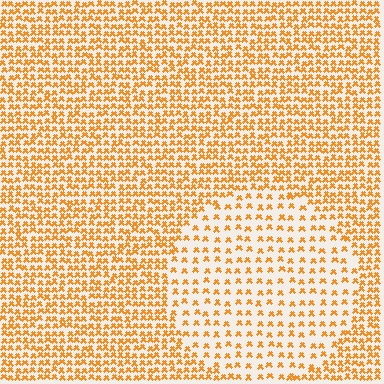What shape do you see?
I see a circle.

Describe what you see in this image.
The image contains small orange elements arranged at two different densities. A circle-shaped region is visible where the elements are less densely packed than the surrounding area.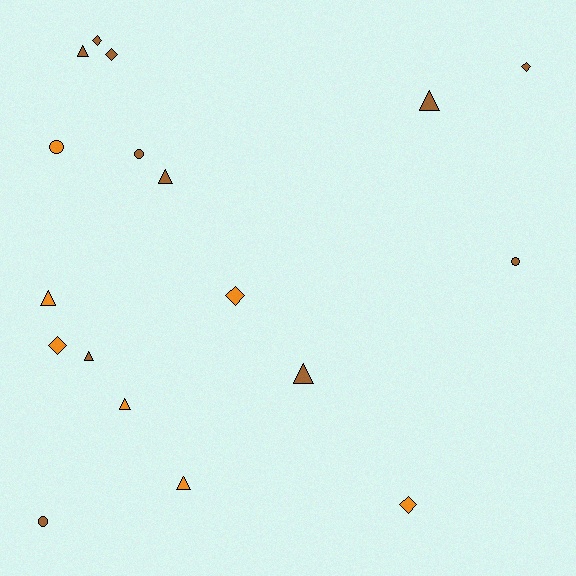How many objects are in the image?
There are 18 objects.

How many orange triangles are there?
There are 3 orange triangles.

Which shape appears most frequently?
Triangle, with 8 objects.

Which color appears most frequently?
Brown, with 11 objects.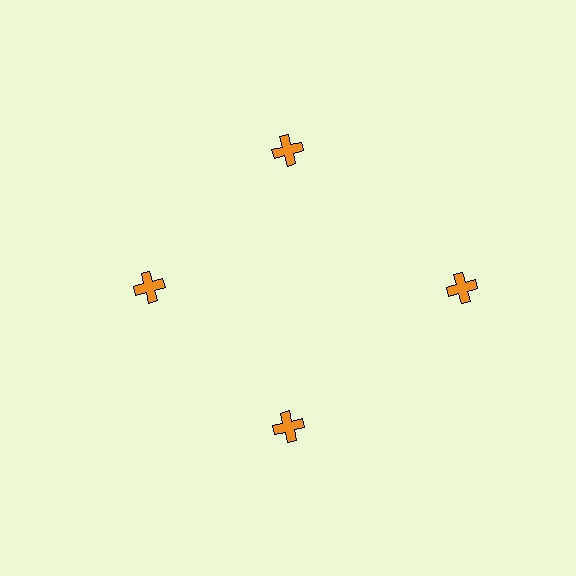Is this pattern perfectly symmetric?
No. The 4 orange crosses are arranged in a ring, but one element near the 3 o'clock position is pushed outward from the center, breaking the 4-fold rotational symmetry.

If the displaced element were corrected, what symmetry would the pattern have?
It would have 4-fold rotational symmetry — the pattern would map onto itself every 90 degrees.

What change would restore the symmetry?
The symmetry would be restored by moving it inward, back onto the ring so that all 4 crosses sit at equal angles and equal distance from the center.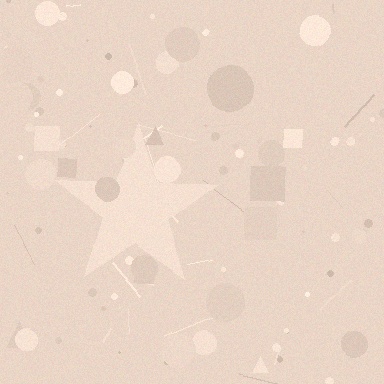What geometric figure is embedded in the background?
A star is embedded in the background.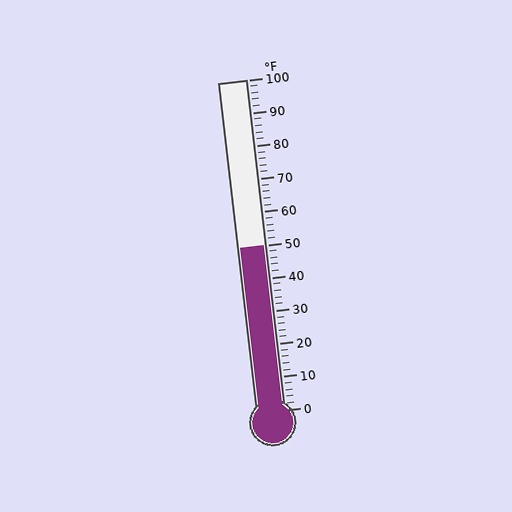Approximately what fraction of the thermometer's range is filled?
The thermometer is filled to approximately 50% of its range.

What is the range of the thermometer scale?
The thermometer scale ranges from 0°F to 100°F.